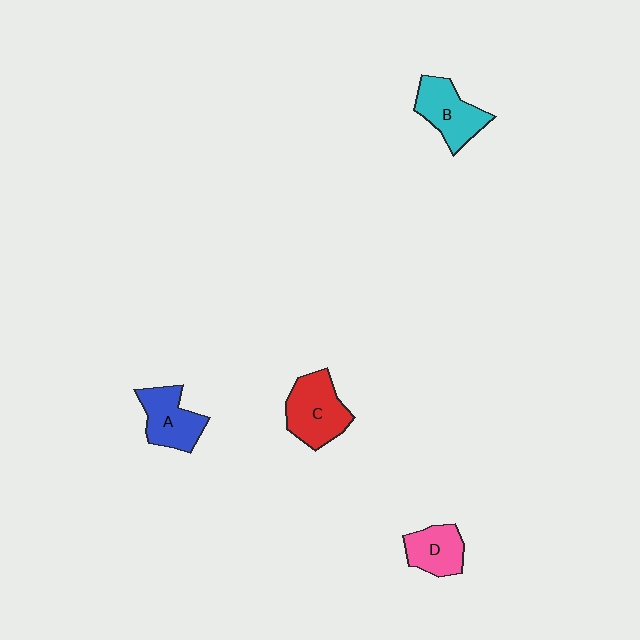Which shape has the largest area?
Shape C (red).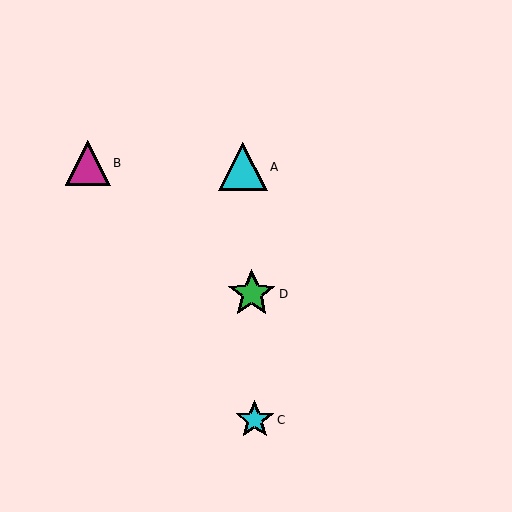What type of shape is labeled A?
Shape A is a cyan triangle.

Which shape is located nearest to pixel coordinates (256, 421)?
The cyan star (labeled C) at (255, 420) is nearest to that location.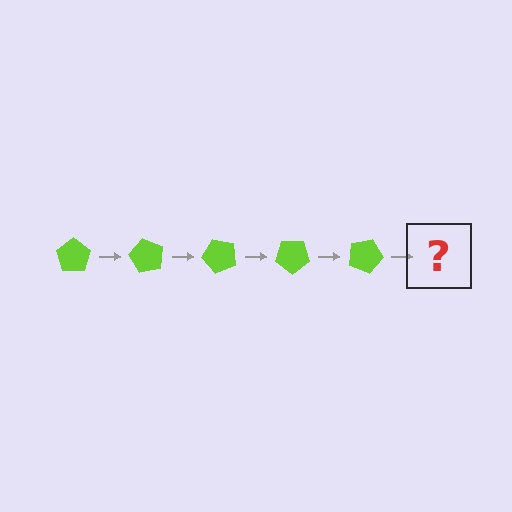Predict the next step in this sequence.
The next step is a lime pentagon rotated 300 degrees.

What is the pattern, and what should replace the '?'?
The pattern is that the pentagon rotates 60 degrees each step. The '?' should be a lime pentagon rotated 300 degrees.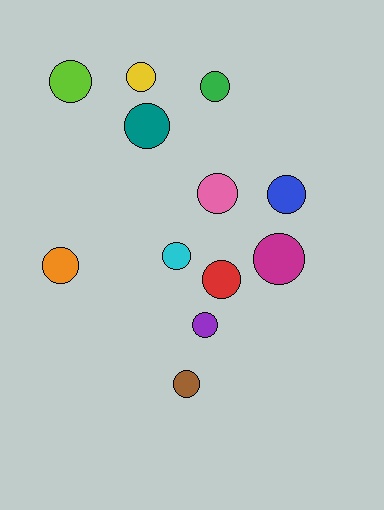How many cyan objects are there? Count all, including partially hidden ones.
There is 1 cyan object.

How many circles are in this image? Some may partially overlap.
There are 12 circles.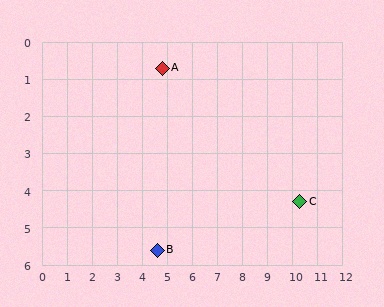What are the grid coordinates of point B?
Point B is at approximately (4.6, 5.6).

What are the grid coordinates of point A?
Point A is at approximately (4.8, 0.7).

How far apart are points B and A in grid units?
Points B and A are about 4.9 grid units apart.